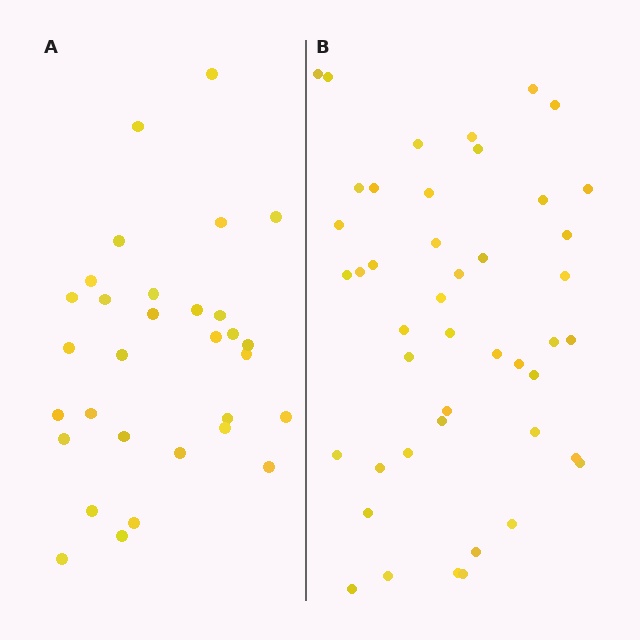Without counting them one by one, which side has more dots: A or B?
Region B (the right region) has more dots.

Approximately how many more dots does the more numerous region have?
Region B has approximately 15 more dots than region A.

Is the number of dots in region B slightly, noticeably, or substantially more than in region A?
Region B has substantially more. The ratio is roughly 1.5 to 1.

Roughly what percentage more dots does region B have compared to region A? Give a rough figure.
About 45% more.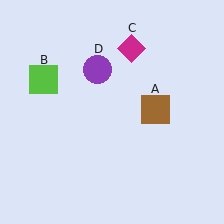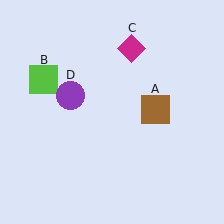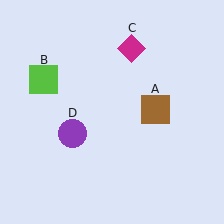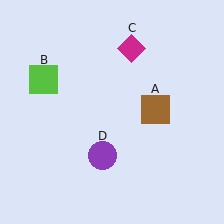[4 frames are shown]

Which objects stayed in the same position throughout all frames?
Brown square (object A) and lime square (object B) and magenta diamond (object C) remained stationary.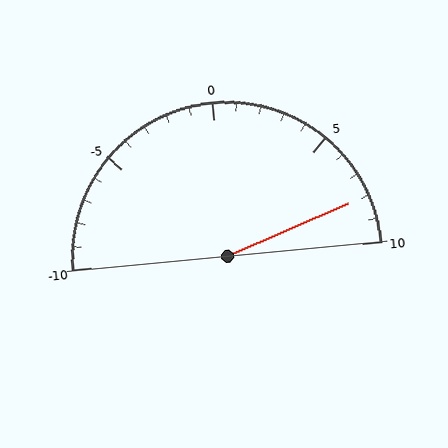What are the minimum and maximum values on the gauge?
The gauge ranges from -10 to 10.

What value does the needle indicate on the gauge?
The needle indicates approximately 8.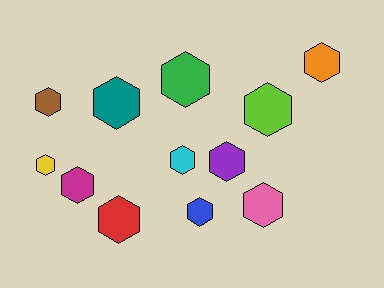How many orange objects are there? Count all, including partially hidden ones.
There is 1 orange object.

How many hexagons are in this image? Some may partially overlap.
There are 12 hexagons.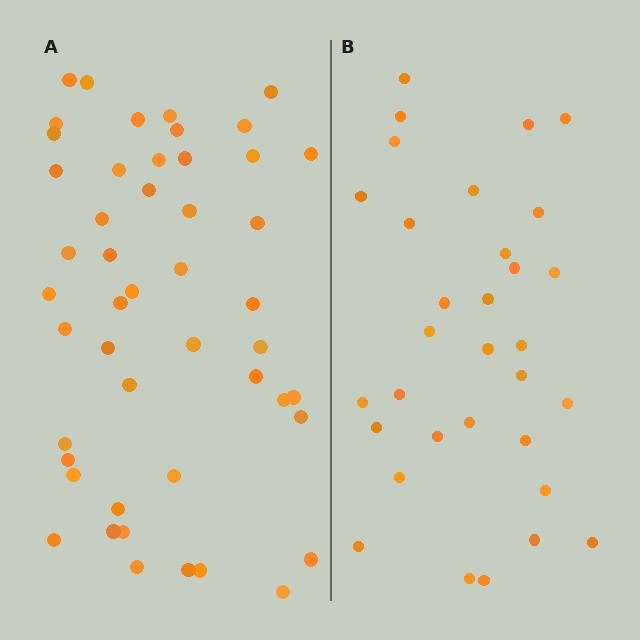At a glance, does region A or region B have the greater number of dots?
Region A (the left region) has more dots.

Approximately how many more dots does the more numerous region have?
Region A has approximately 15 more dots than region B.